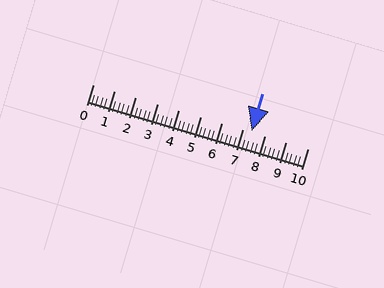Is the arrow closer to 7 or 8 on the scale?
The arrow is closer to 7.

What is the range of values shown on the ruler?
The ruler shows values from 0 to 10.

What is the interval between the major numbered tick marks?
The major tick marks are spaced 1 units apart.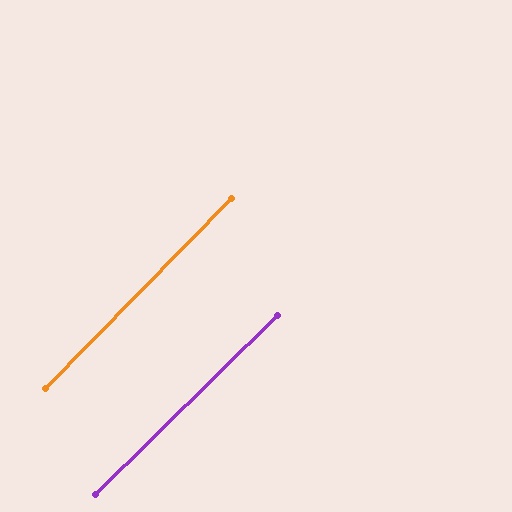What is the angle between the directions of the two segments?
Approximately 1 degree.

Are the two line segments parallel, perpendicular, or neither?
Parallel — their directions differ by only 1.3°.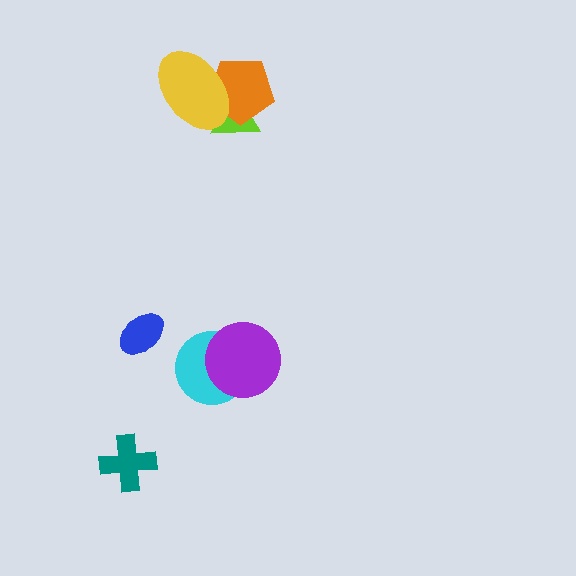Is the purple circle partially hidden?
No, no other shape covers it.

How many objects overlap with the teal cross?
0 objects overlap with the teal cross.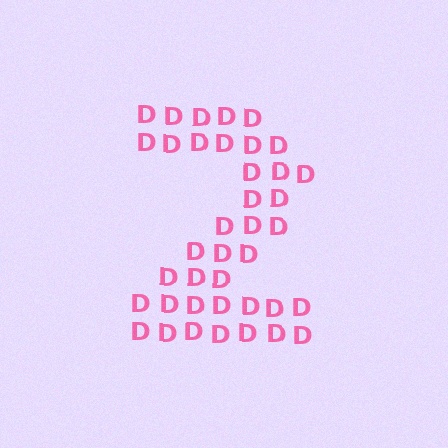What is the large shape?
The large shape is the digit 2.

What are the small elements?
The small elements are letter D's.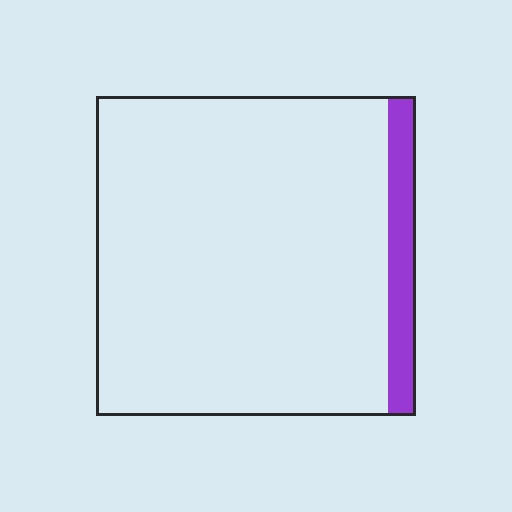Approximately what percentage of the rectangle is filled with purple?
Approximately 10%.